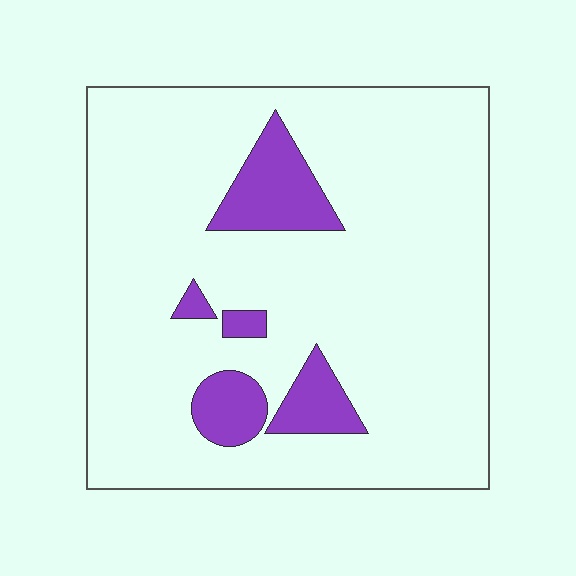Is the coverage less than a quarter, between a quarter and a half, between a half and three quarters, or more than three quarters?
Less than a quarter.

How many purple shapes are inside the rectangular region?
5.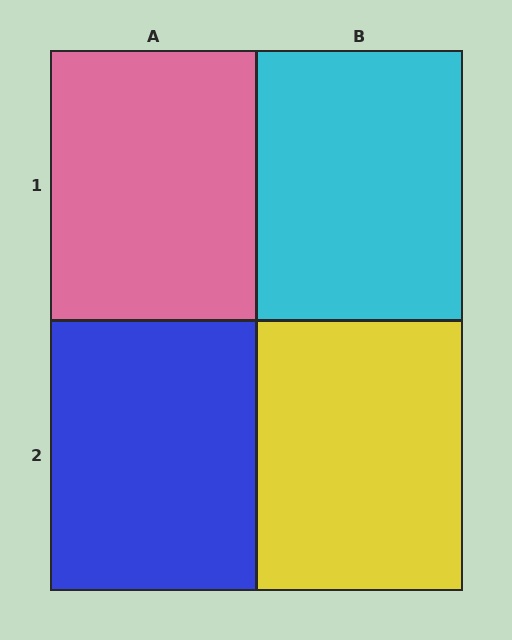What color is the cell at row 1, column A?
Pink.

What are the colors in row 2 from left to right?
Blue, yellow.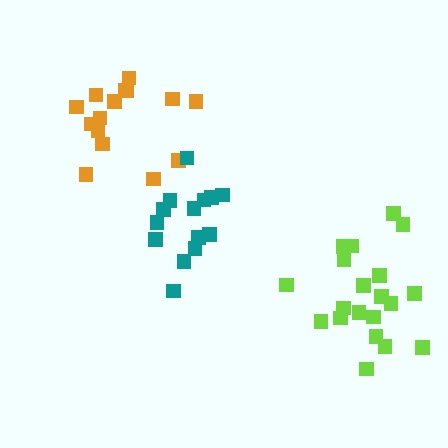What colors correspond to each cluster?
The clusters are colored: orange, teal, lime.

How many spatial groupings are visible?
There are 3 spatial groupings.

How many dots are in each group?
Group 1: 15 dots, Group 2: 14 dots, Group 3: 20 dots (49 total).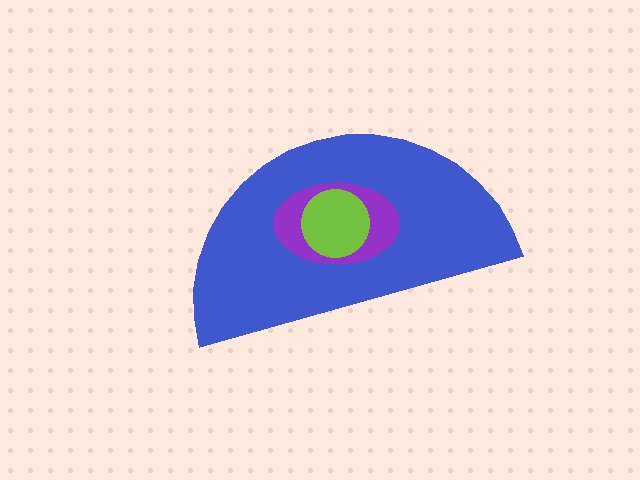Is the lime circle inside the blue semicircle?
Yes.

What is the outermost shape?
The blue semicircle.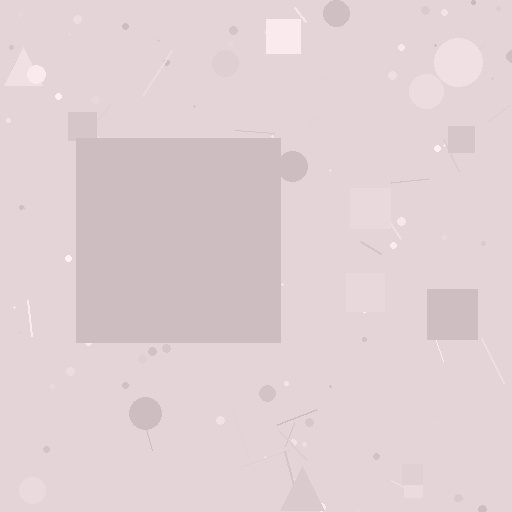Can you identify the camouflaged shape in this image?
The camouflaged shape is a square.